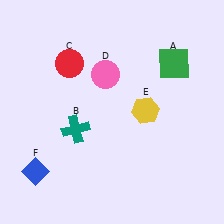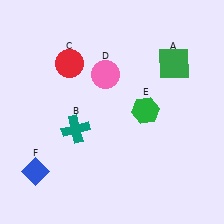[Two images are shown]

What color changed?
The hexagon (E) changed from yellow in Image 1 to green in Image 2.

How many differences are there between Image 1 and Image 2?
There is 1 difference between the two images.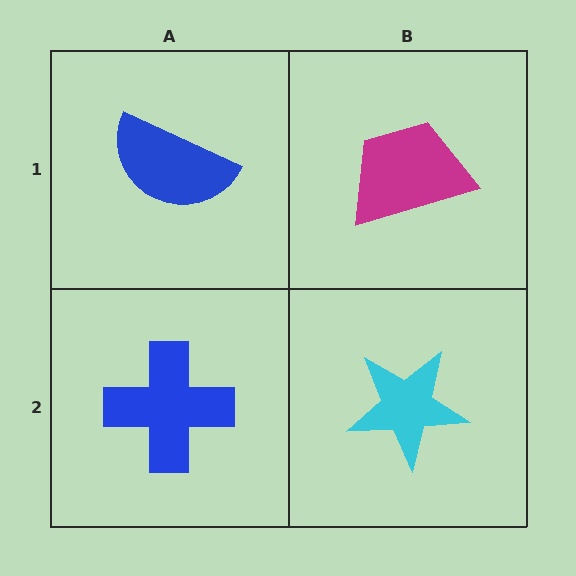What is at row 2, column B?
A cyan star.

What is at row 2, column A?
A blue cross.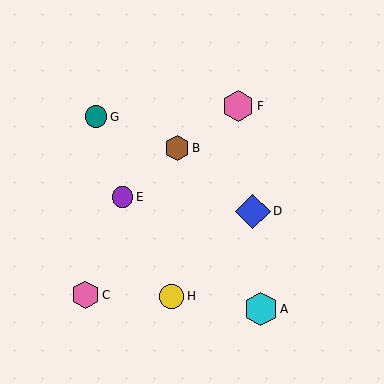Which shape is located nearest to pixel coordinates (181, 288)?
The yellow circle (labeled H) at (172, 296) is nearest to that location.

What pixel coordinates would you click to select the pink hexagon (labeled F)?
Click at (238, 106) to select the pink hexagon F.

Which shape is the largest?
The blue diamond (labeled D) is the largest.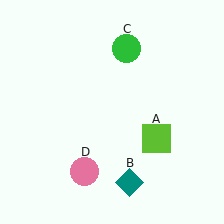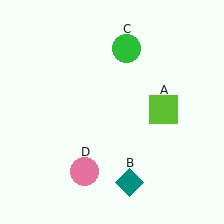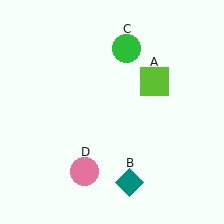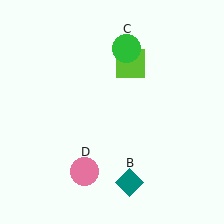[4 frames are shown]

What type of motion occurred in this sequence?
The lime square (object A) rotated counterclockwise around the center of the scene.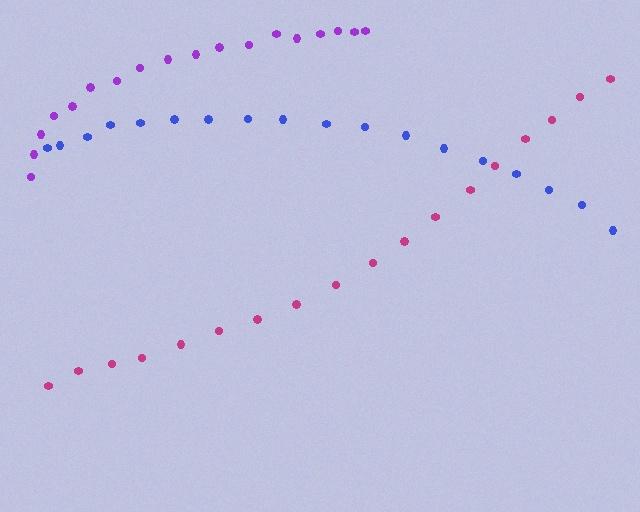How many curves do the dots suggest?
There are 3 distinct paths.